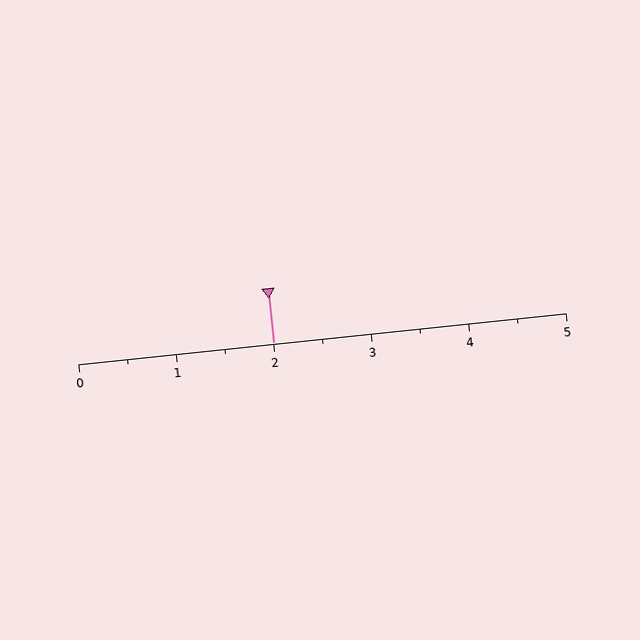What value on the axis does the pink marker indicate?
The marker indicates approximately 2.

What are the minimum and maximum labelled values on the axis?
The axis runs from 0 to 5.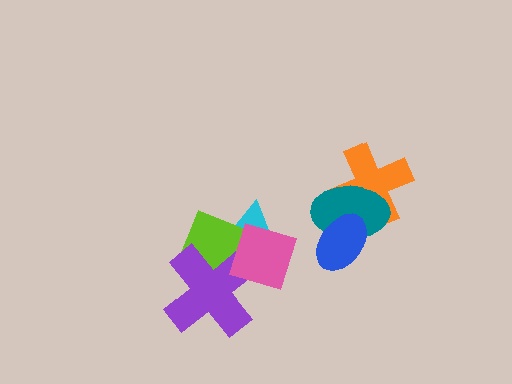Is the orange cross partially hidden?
Yes, it is partially covered by another shape.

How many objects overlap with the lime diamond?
3 objects overlap with the lime diamond.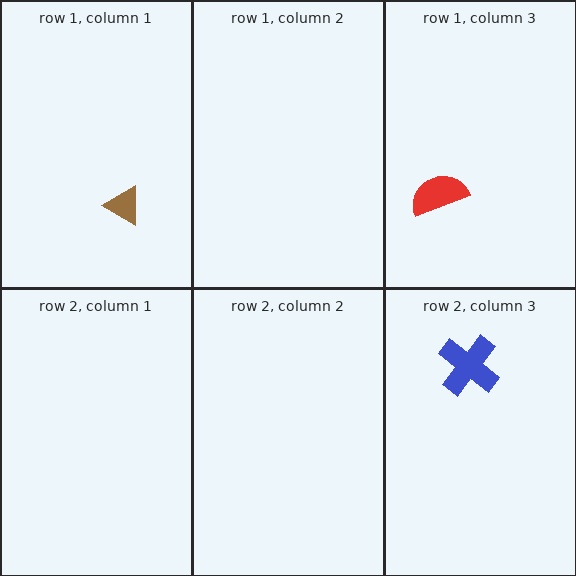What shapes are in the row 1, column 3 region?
The red semicircle.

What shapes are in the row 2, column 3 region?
The blue cross.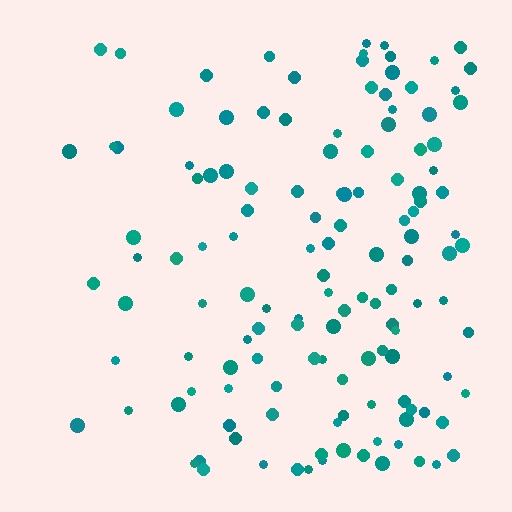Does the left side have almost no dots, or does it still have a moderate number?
Still a moderate number, just noticeably fewer than the right.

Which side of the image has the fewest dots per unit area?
The left.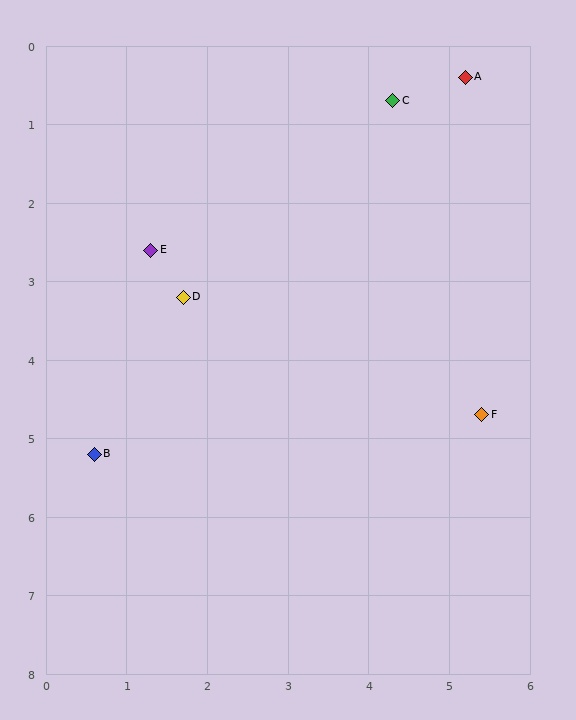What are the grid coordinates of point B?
Point B is at approximately (0.6, 5.2).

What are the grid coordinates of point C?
Point C is at approximately (4.3, 0.7).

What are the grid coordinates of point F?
Point F is at approximately (5.4, 4.7).